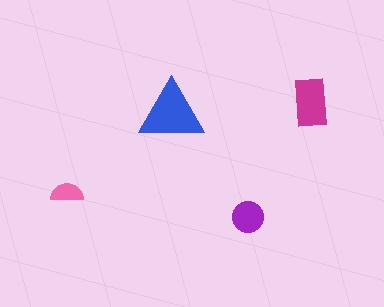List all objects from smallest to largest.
The pink semicircle, the purple circle, the magenta rectangle, the blue triangle.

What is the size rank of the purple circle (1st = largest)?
3rd.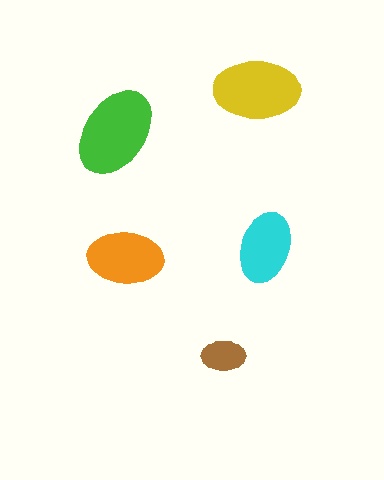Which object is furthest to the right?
The cyan ellipse is rightmost.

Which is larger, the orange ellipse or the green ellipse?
The green one.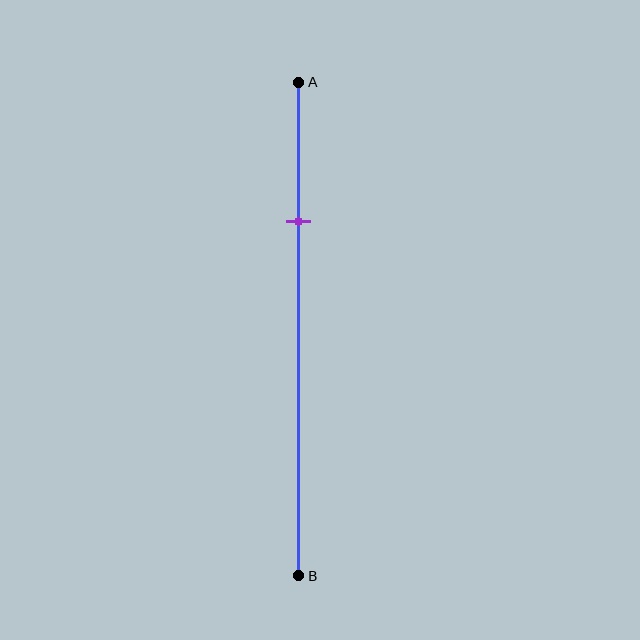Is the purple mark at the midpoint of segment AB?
No, the mark is at about 30% from A, not at the 50% midpoint.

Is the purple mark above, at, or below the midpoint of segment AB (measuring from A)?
The purple mark is above the midpoint of segment AB.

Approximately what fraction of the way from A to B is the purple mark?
The purple mark is approximately 30% of the way from A to B.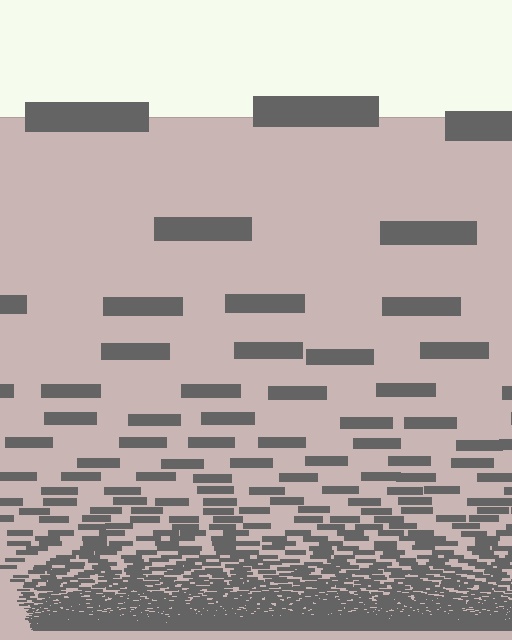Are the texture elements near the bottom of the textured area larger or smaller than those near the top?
Smaller. The gradient is inverted — elements near the bottom are smaller and denser.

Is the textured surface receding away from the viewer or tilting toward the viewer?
The surface appears to tilt toward the viewer. Texture elements get larger and sparser toward the top.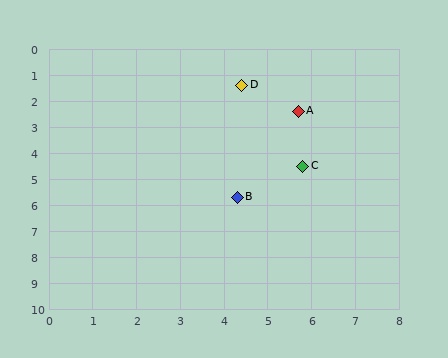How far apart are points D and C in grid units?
Points D and C are about 3.4 grid units apart.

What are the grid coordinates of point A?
Point A is at approximately (5.7, 2.4).